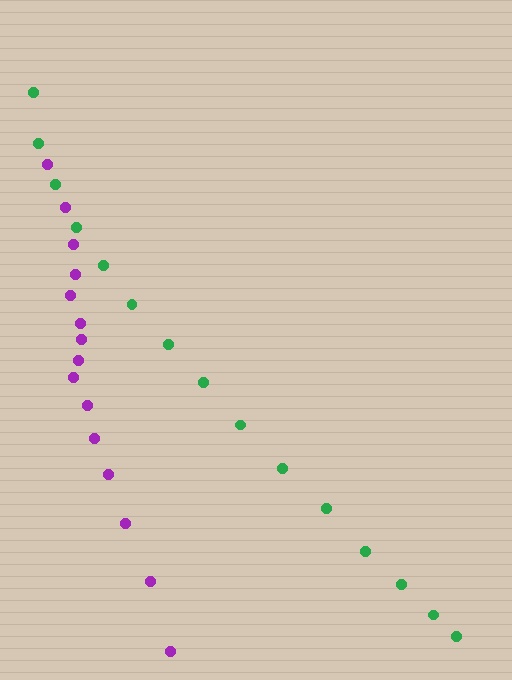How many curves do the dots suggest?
There are 2 distinct paths.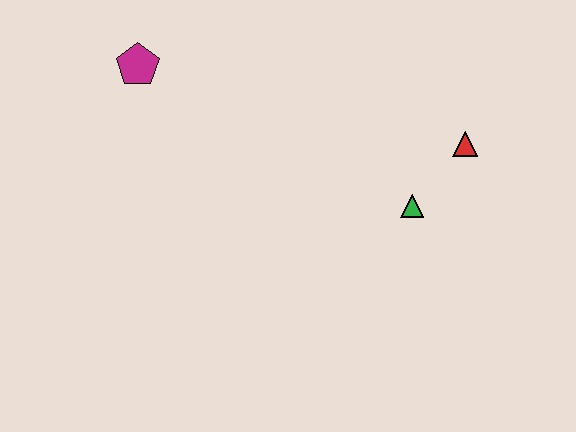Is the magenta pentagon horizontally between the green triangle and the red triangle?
No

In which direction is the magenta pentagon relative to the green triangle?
The magenta pentagon is to the left of the green triangle.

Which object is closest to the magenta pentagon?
The green triangle is closest to the magenta pentagon.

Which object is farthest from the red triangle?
The magenta pentagon is farthest from the red triangle.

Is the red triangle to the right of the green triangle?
Yes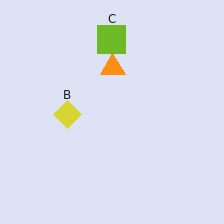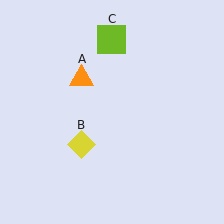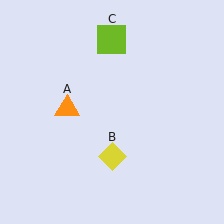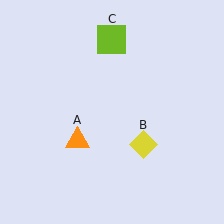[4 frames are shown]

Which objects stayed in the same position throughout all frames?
Lime square (object C) remained stationary.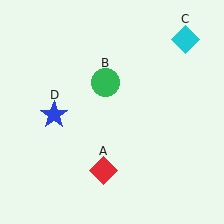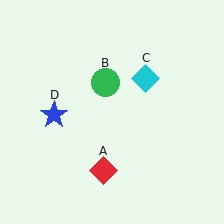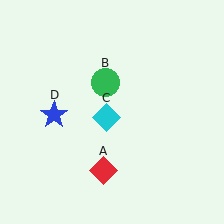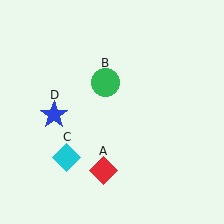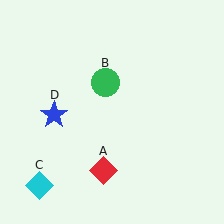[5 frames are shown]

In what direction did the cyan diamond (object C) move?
The cyan diamond (object C) moved down and to the left.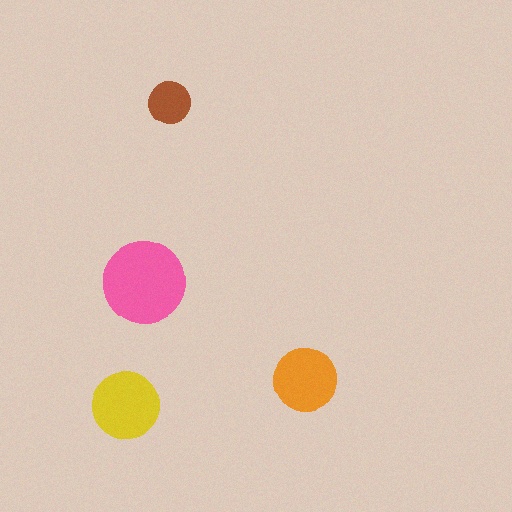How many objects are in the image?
There are 4 objects in the image.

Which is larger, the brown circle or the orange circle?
The orange one.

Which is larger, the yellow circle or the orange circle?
The yellow one.